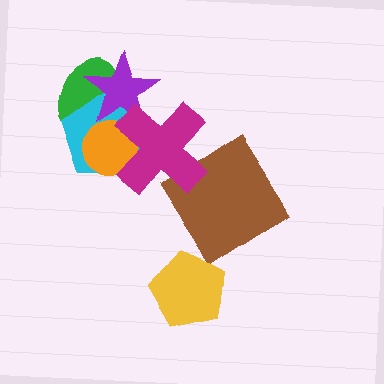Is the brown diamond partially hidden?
Yes, it is partially covered by another shape.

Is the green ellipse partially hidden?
Yes, it is partially covered by another shape.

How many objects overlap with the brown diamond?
1 object overlaps with the brown diamond.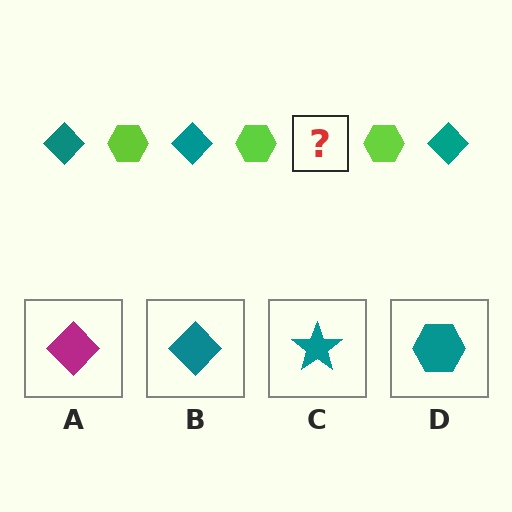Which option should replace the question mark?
Option B.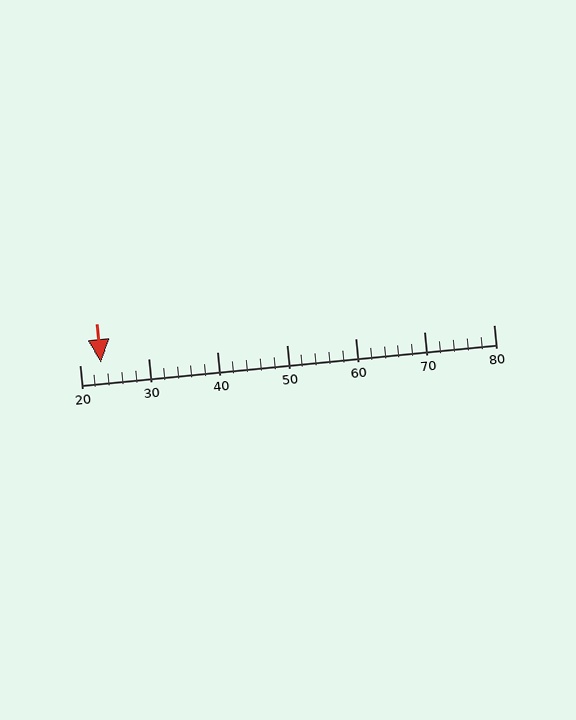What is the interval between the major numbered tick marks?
The major tick marks are spaced 10 units apart.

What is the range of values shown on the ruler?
The ruler shows values from 20 to 80.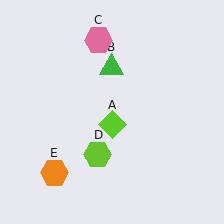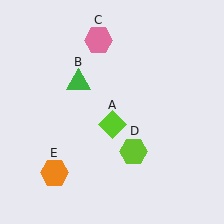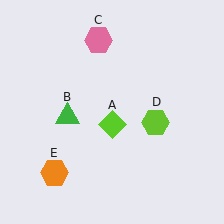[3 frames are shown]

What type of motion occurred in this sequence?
The green triangle (object B), lime hexagon (object D) rotated counterclockwise around the center of the scene.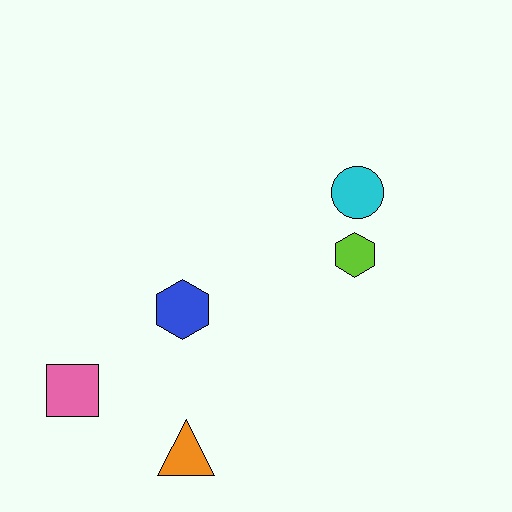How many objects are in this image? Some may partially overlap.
There are 5 objects.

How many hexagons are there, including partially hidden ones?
There are 2 hexagons.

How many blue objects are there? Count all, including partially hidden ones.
There is 1 blue object.